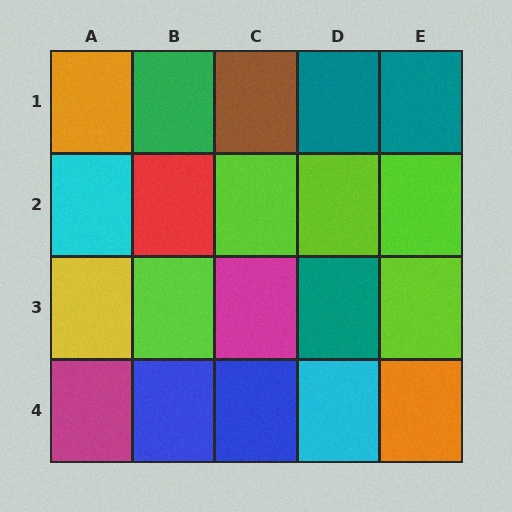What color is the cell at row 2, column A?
Cyan.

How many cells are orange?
2 cells are orange.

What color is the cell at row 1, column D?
Teal.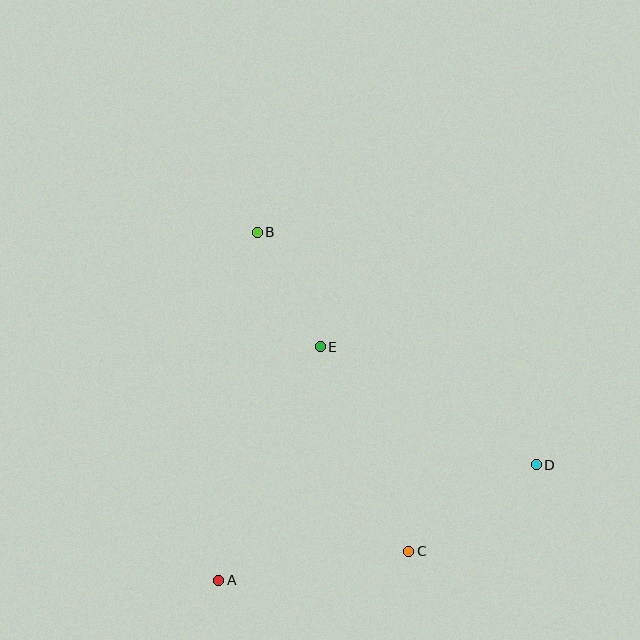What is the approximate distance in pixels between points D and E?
The distance between D and E is approximately 246 pixels.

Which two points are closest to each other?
Points B and E are closest to each other.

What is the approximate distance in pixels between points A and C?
The distance between A and C is approximately 192 pixels.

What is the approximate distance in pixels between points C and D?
The distance between C and D is approximately 154 pixels.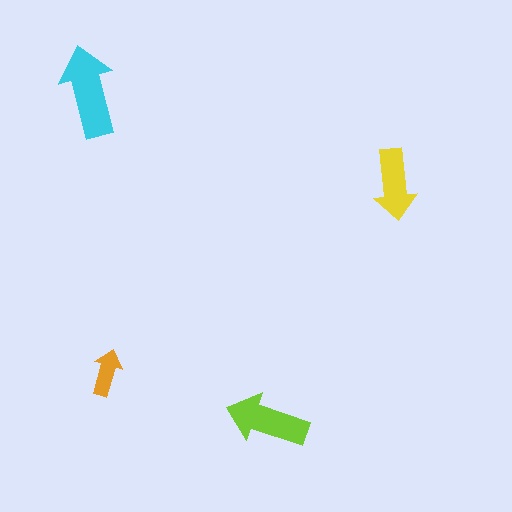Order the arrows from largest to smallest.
the cyan one, the lime one, the yellow one, the orange one.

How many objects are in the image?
There are 4 objects in the image.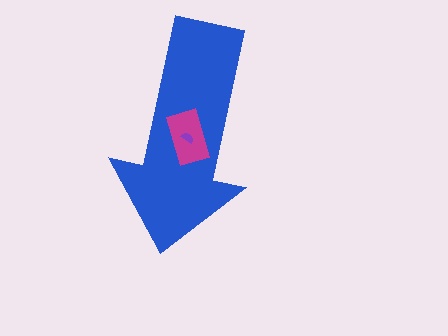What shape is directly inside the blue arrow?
The magenta rectangle.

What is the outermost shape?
The blue arrow.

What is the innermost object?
The purple semicircle.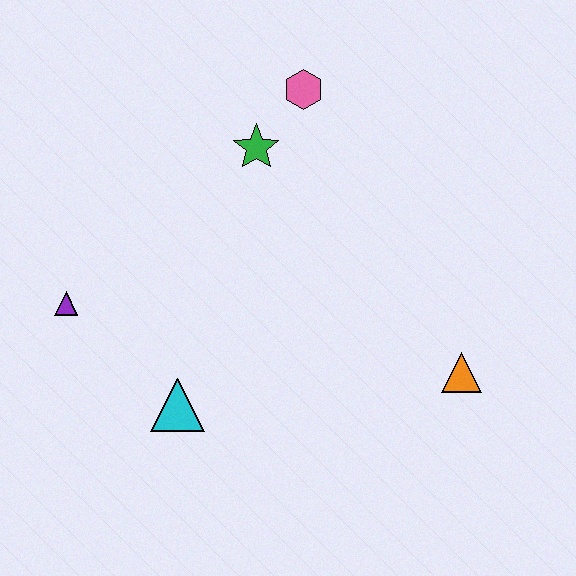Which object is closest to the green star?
The pink hexagon is closest to the green star.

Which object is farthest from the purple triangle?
The orange triangle is farthest from the purple triangle.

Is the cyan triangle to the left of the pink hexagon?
Yes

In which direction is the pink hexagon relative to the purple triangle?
The pink hexagon is to the right of the purple triangle.